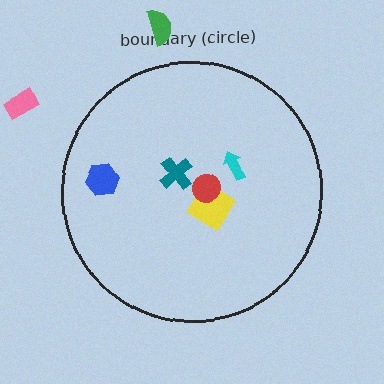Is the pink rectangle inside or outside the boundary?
Outside.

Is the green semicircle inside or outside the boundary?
Outside.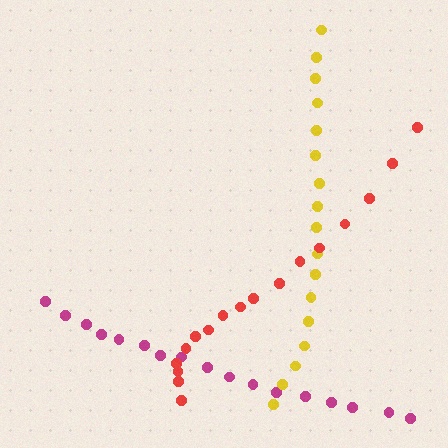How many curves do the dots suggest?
There are 3 distinct paths.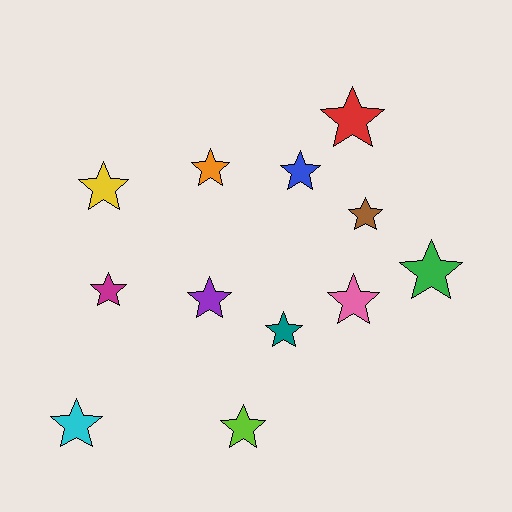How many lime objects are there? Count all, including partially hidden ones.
There is 1 lime object.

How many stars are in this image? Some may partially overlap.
There are 12 stars.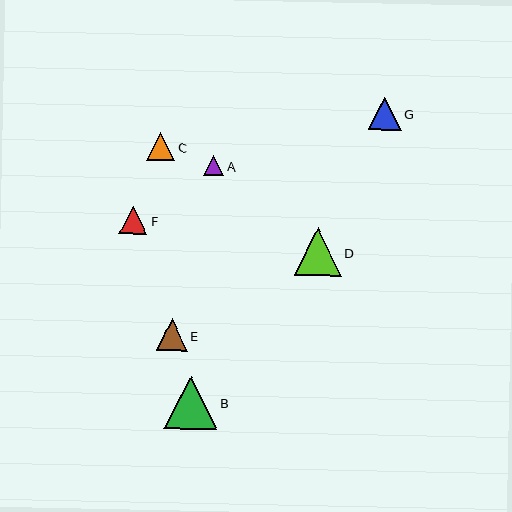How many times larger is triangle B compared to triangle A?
Triangle B is approximately 2.6 times the size of triangle A.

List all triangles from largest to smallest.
From largest to smallest: B, D, G, E, C, F, A.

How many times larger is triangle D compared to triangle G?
Triangle D is approximately 1.4 times the size of triangle G.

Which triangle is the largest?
Triangle B is the largest with a size of approximately 53 pixels.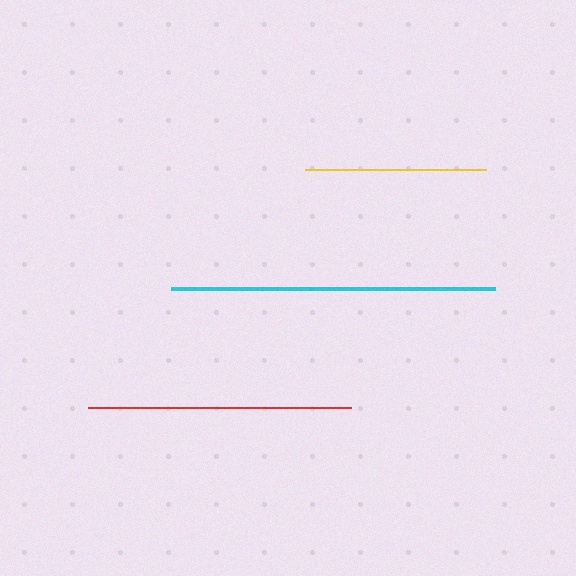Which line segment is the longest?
The cyan line is the longest at approximately 324 pixels.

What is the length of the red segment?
The red segment is approximately 263 pixels long.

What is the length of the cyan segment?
The cyan segment is approximately 324 pixels long.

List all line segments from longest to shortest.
From longest to shortest: cyan, red, yellow.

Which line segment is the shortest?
The yellow line is the shortest at approximately 180 pixels.